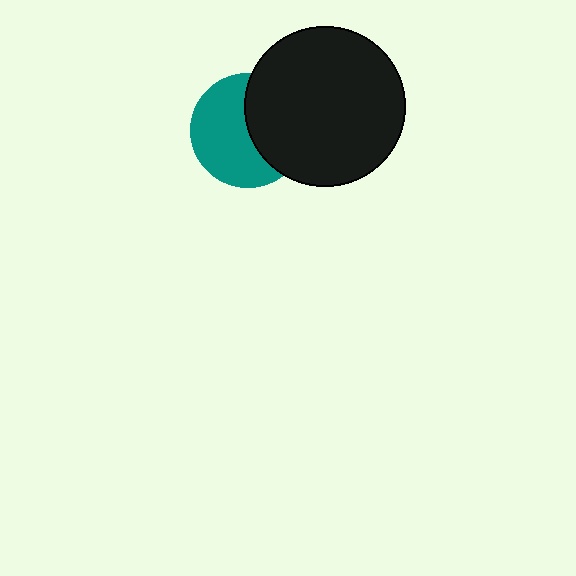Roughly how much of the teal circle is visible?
About half of it is visible (roughly 57%).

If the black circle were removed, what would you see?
You would see the complete teal circle.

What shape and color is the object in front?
The object in front is a black circle.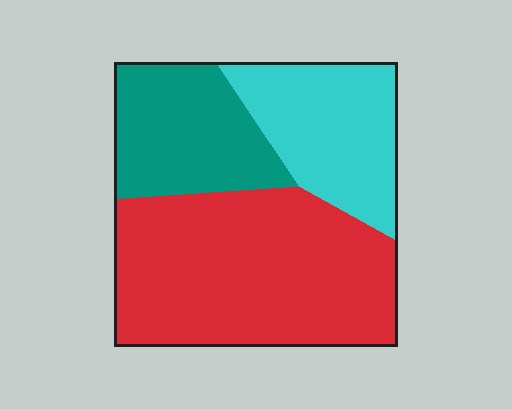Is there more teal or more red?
Red.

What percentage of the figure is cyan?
Cyan covers roughly 25% of the figure.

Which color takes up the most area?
Red, at roughly 50%.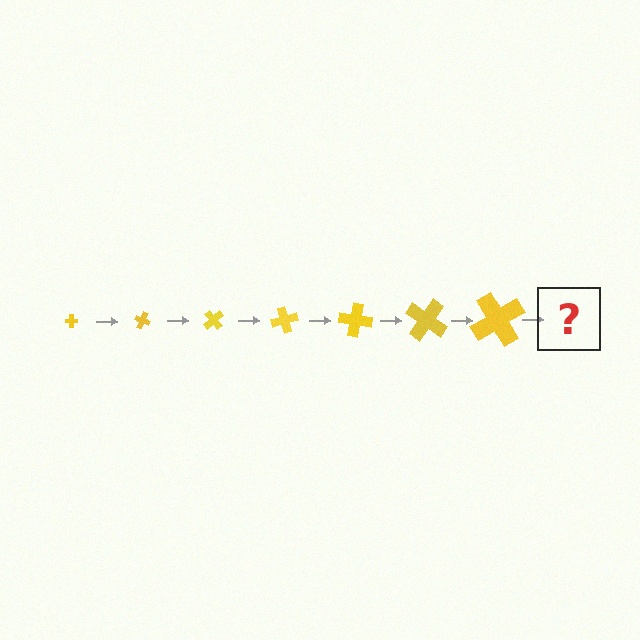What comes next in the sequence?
The next element should be a cross, larger than the previous one and rotated 175 degrees from the start.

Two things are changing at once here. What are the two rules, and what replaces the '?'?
The two rules are that the cross grows larger each step and it rotates 25 degrees each step. The '?' should be a cross, larger than the previous one and rotated 175 degrees from the start.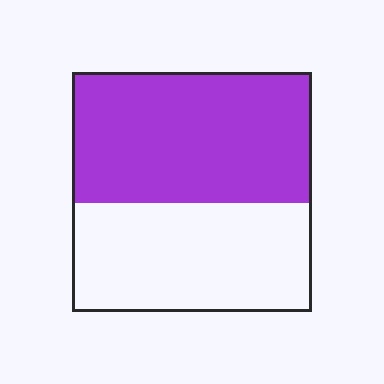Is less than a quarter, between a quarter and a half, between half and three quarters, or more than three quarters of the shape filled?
Between half and three quarters.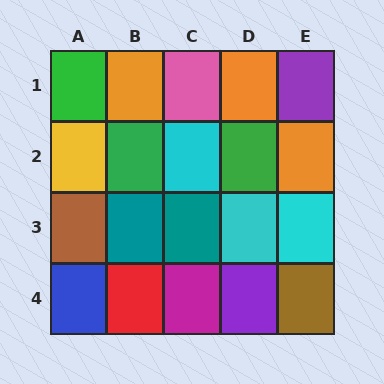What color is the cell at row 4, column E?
Brown.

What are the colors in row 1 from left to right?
Green, orange, pink, orange, purple.